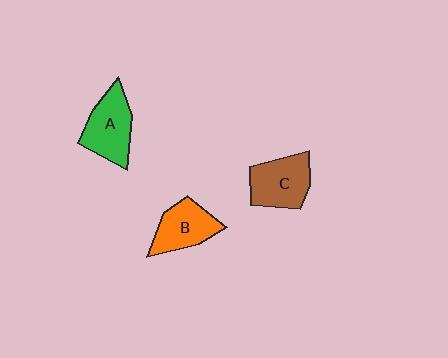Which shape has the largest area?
Shape A (green).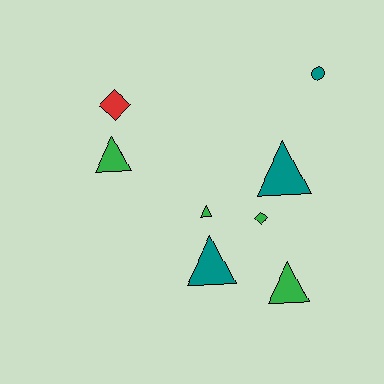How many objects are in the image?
There are 8 objects.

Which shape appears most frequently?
Triangle, with 5 objects.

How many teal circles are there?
There is 1 teal circle.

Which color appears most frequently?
Green, with 4 objects.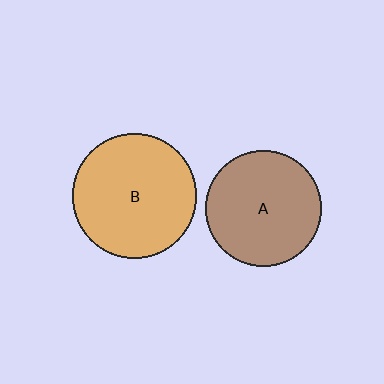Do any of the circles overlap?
No, none of the circles overlap.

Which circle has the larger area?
Circle B (orange).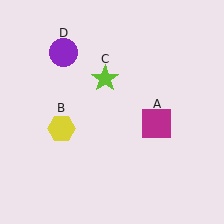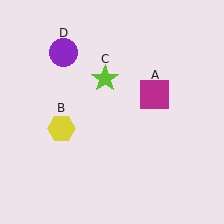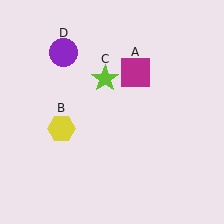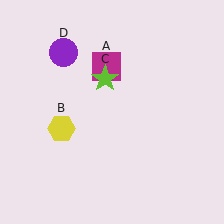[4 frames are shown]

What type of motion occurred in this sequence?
The magenta square (object A) rotated counterclockwise around the center of the scene.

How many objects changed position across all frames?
1 object changed position: magenta square (object A).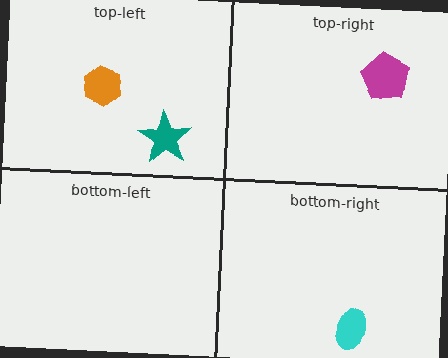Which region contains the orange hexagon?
The top-left region.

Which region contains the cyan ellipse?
The bottom-right region.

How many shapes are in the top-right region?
1.